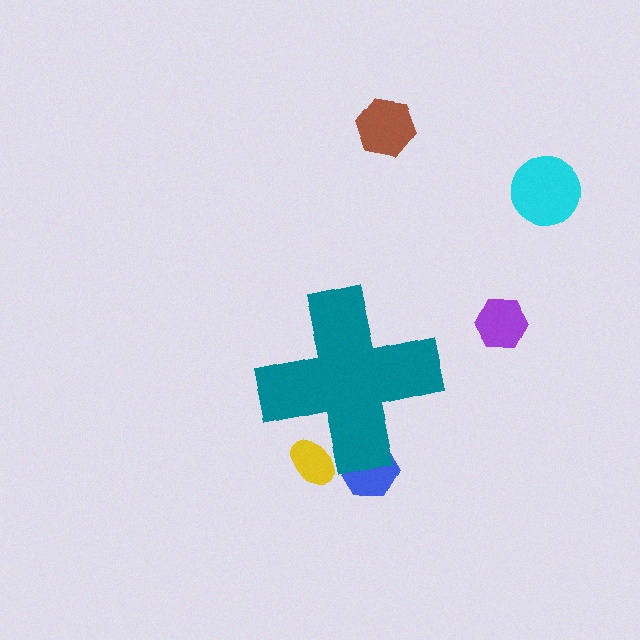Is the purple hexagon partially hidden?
No, the purple hexagon is fully visible.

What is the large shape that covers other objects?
A teal cross.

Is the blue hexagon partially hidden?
Yes, the blue hexagon is partially hidden behind the teal cross.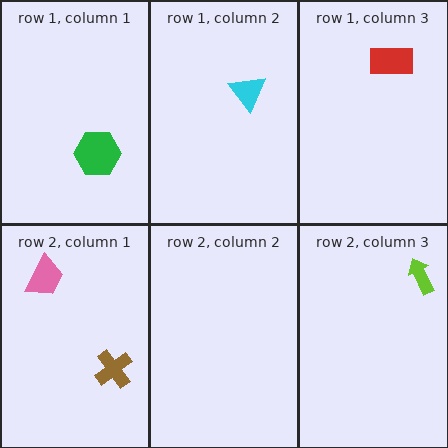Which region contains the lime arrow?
The row 2, column 3 region.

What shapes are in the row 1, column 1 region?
The green hexagon.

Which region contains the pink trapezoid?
The row 2, column 1 region.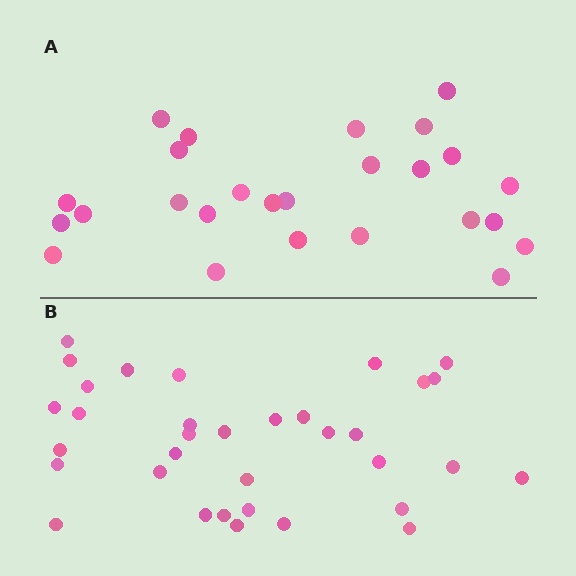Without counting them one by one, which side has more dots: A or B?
Region B (the bottom region) has more dots.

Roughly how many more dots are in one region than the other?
Region B has roughly 8 or so more dots than region A.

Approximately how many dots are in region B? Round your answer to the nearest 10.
About 30 dots. (The exact count is 34, which rounds to 30.)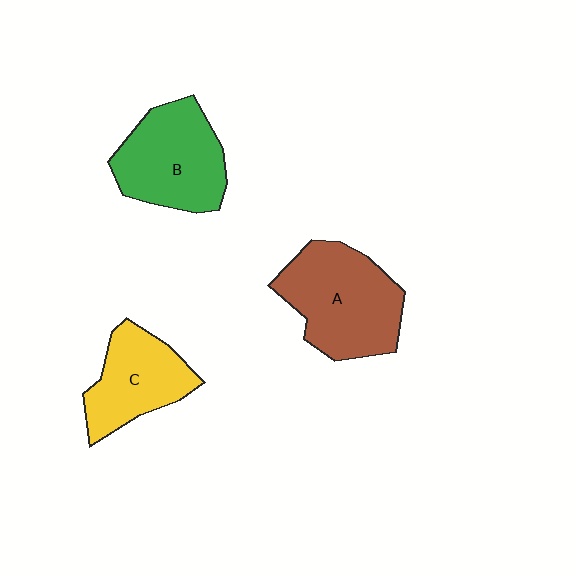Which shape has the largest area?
Shape A (brown).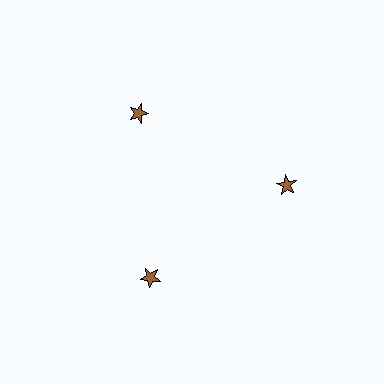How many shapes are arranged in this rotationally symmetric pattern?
There are 3 shapes, arranged in 3 groups of 1.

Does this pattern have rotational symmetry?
Yes, this pattern has 3-fold rotational symmetry. It looks the same after rotating 120 degrees around the center.